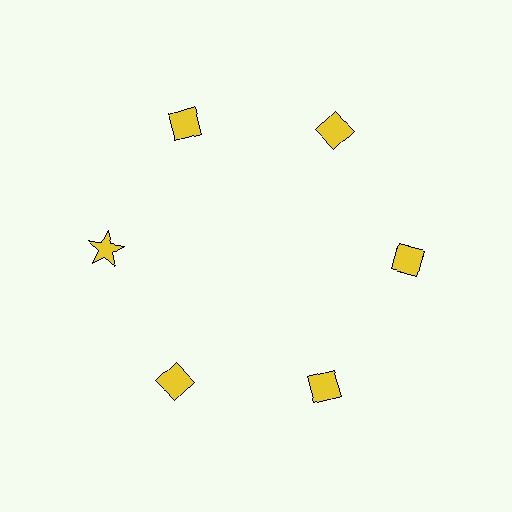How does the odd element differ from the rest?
It has a different shape: star instead of diamond.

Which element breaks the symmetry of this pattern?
The yellow star at roughly the 9 o'clock position breaks the symmetry. All other shapes are yellow diamonds.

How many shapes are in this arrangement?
There are 6 shapes arranged in a ring pattern.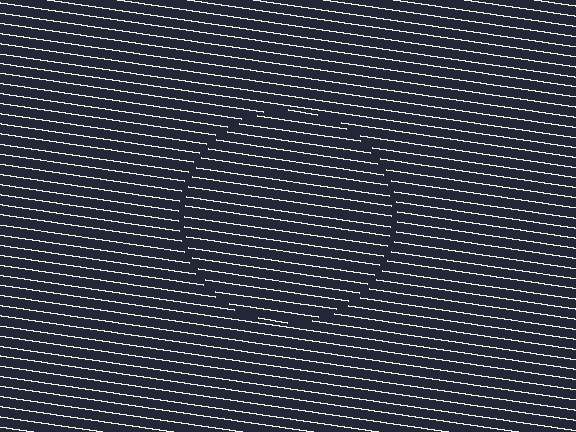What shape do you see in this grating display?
An illusory circle. The interior of the shape contains the same grating, shifted by half a period — the contour is defined by the phase discontinuity where line-ends from the inner and outer gratings abut.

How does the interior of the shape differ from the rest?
The interior of the shape contains the same grating, shifted by half a period — the contour is defined by the phase discontinuity where line-ends from the inner and outer gratings abut.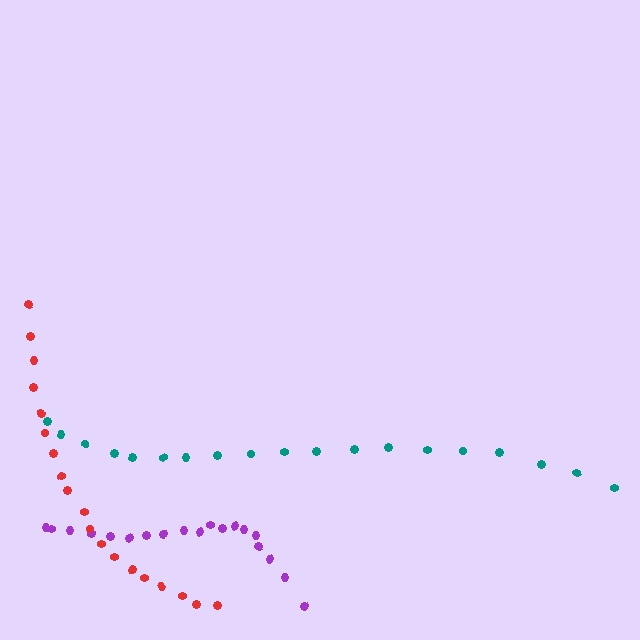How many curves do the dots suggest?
There are 3 distinct paths.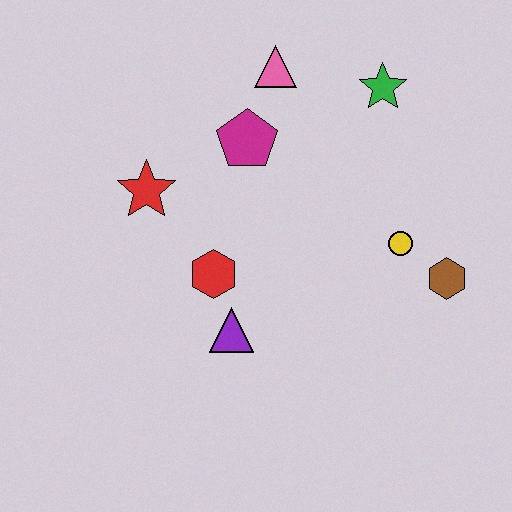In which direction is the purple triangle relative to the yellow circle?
The purple triangle is to the left of the yellow circle.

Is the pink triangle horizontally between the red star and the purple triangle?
No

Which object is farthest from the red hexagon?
The green star is farthest from the red hexagon.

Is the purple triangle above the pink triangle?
No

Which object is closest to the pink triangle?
The magenta pentagon is closest to the pink triangle.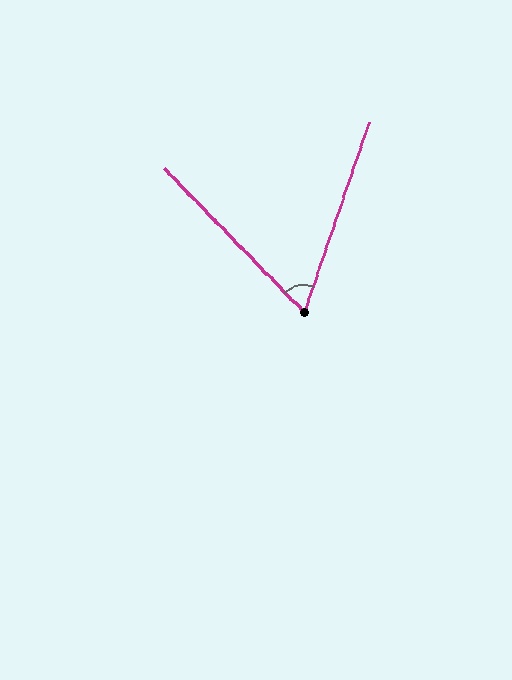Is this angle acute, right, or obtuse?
It is acute.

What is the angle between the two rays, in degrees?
Approximately 63 degrees.